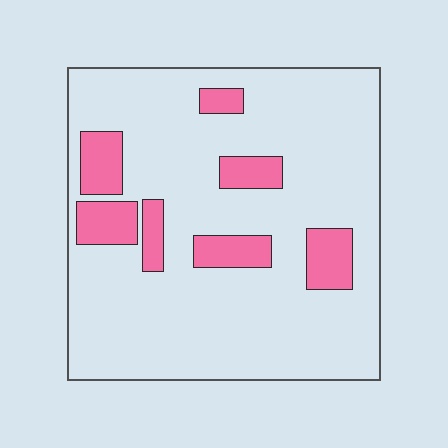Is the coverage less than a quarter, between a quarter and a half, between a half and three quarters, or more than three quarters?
Less than a quarter.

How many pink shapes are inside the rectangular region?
7.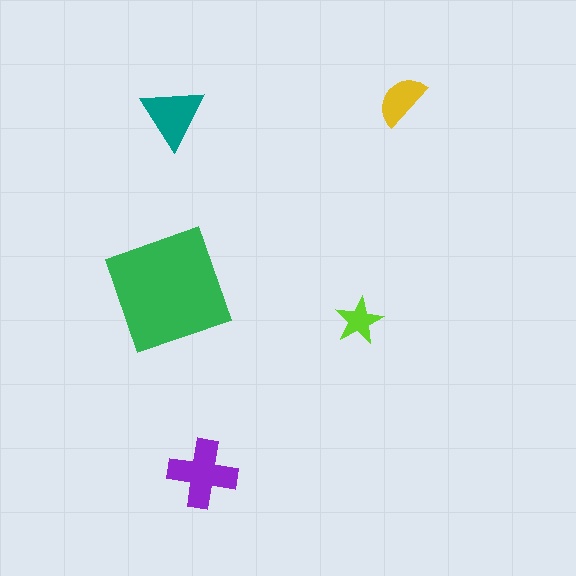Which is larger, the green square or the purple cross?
The green square.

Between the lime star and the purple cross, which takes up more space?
The purple cross.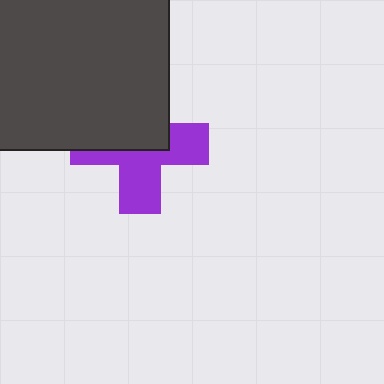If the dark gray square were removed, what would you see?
You would see the complete purple cross.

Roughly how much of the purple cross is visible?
About half of it is visible (roughly 51%).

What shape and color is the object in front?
The object in front is a dark gray square.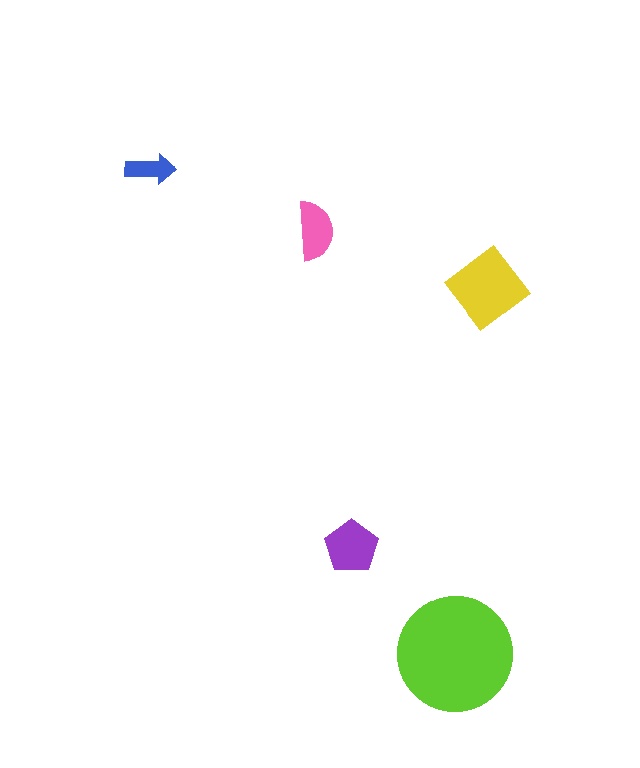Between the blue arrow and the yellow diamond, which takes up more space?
The yellow diamond.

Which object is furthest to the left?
The blue arrow is leftmost.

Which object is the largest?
The lime circle.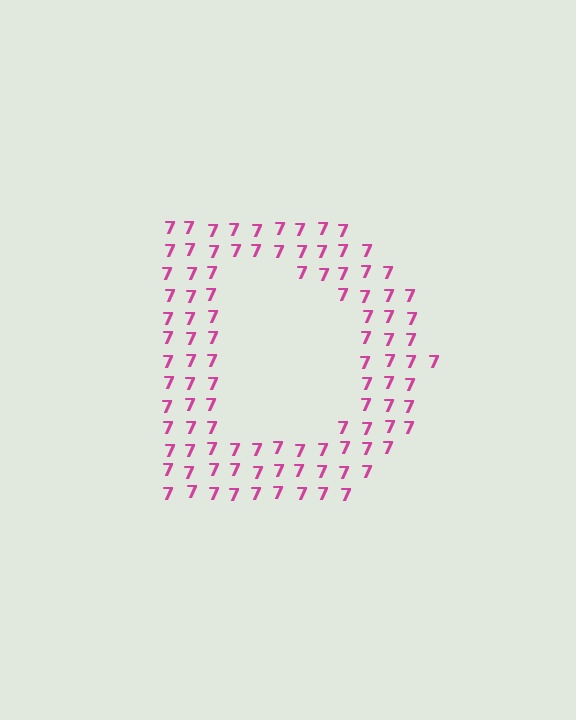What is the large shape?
The large shape is the letter D.